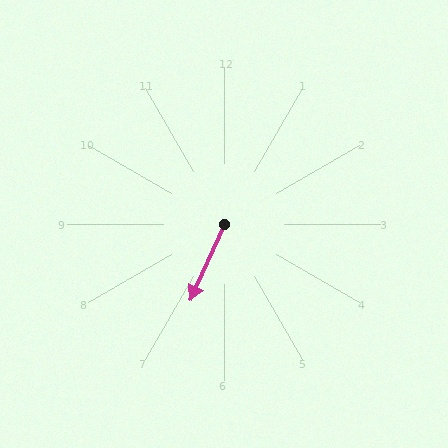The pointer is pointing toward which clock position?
Roughly 7 o'clock.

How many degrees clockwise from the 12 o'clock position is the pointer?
Approximately 204 degrees.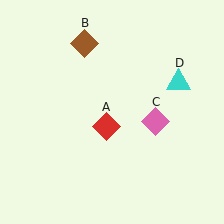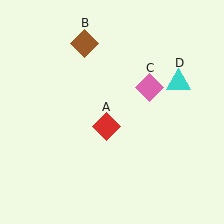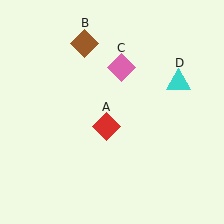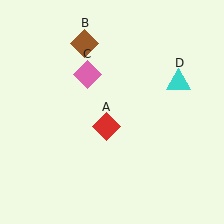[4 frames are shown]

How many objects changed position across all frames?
1 object changed position: pink diamond (object C).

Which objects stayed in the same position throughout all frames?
Red diamond (object A) and brown diamond (object B) and cyan triangle (object D) remained stationary.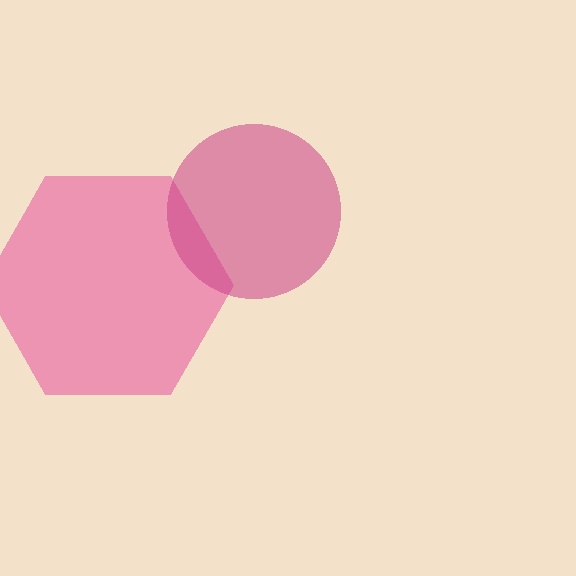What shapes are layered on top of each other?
The layered shapes are: a pink hexagon, a magenta circle.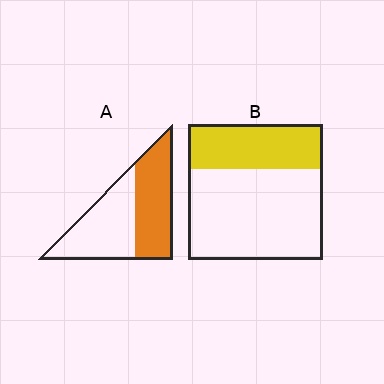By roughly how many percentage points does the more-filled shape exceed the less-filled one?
By roughly 15 percentage points (A over B).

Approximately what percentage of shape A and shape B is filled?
A is approximately 50% and B is approximately 35%.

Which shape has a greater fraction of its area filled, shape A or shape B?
Shape A.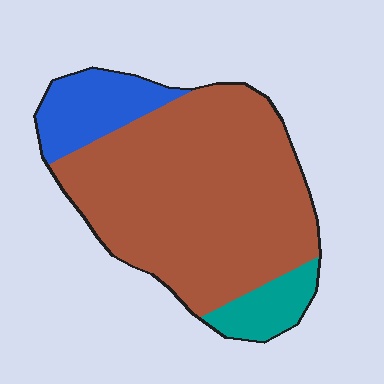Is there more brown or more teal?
Brown.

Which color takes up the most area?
Brown, at roughly 75%.